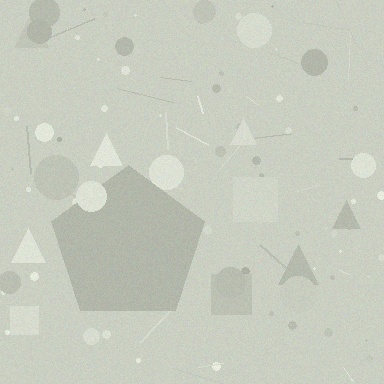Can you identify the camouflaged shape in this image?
The camouflaged shape is a pentagon.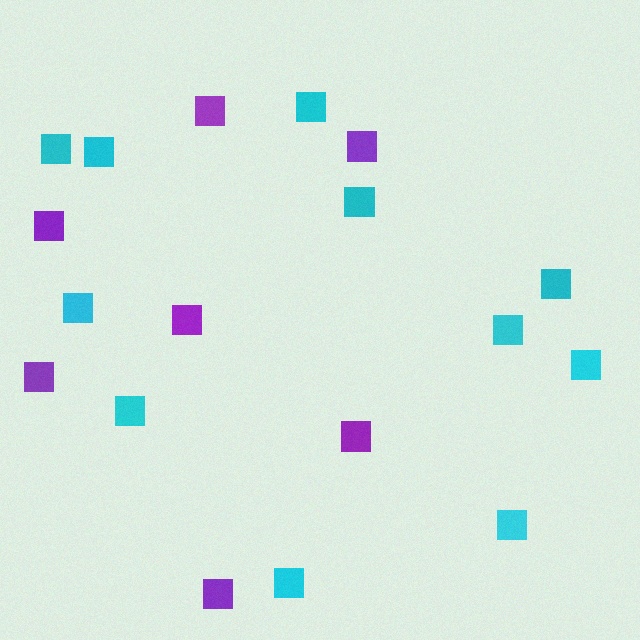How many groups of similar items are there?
There are 2 groups: one group of cyan squares (11) and one group of purple squares (7).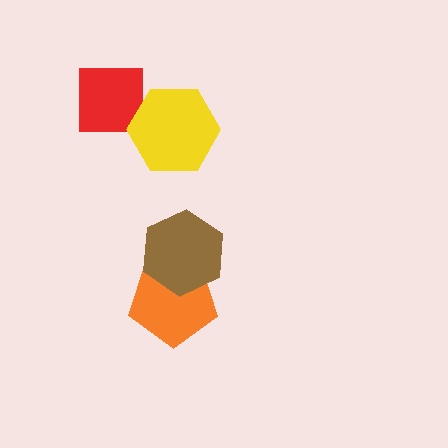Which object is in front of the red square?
The yellow hexagon is in front of the red square.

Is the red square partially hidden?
Yes, it is partially covered by another shape.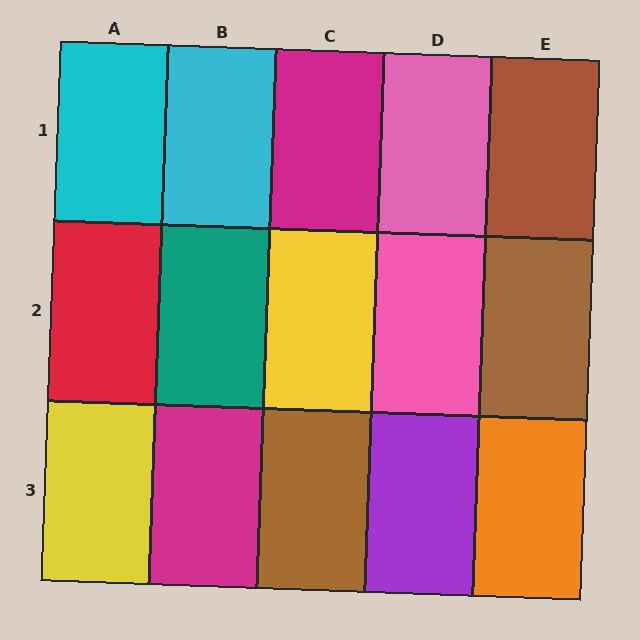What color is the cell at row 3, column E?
Orange.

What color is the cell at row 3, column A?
Yellow.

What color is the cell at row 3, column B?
Magenta.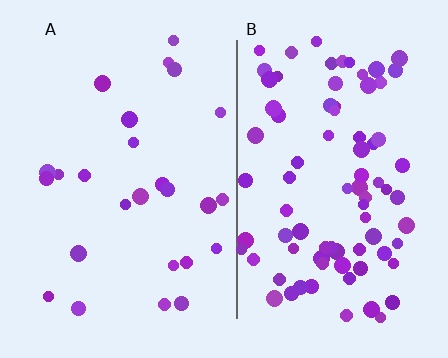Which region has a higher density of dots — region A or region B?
B (the right).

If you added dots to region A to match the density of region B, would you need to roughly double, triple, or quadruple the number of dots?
Approximately triple.